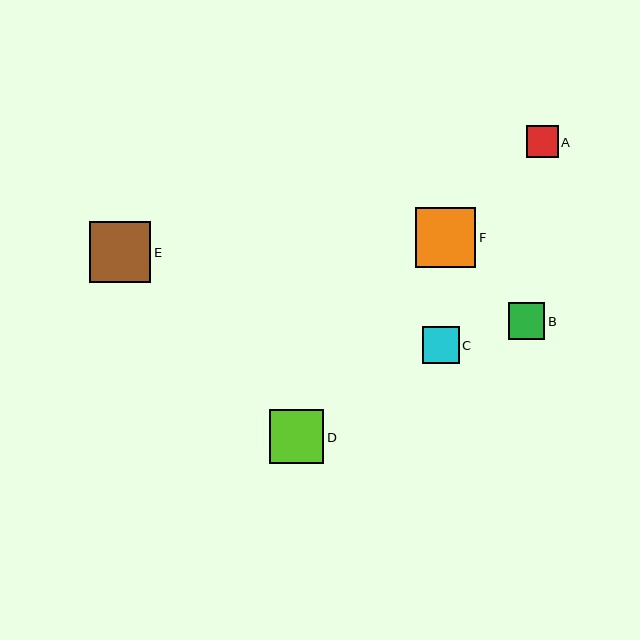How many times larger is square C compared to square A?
Square C is approximately 1.2 times the size of square A.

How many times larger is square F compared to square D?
Square F is approximately 1.1 times the size of square D.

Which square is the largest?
Square E is the largest with a size of approximately 62 pixels.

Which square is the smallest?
Square A is the smallest with a size of approximately 32 pixels.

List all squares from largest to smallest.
From largest to smallest: E, F, D, C, B, A.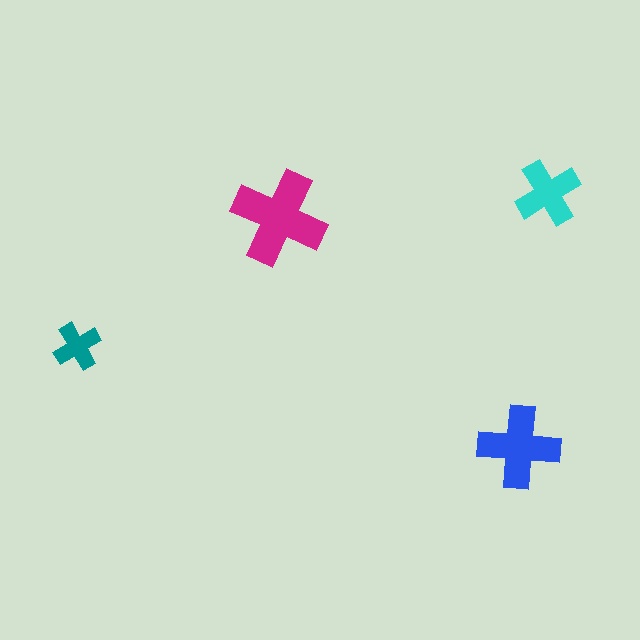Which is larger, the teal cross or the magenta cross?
The magenta one.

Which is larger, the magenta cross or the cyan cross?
The magenta one.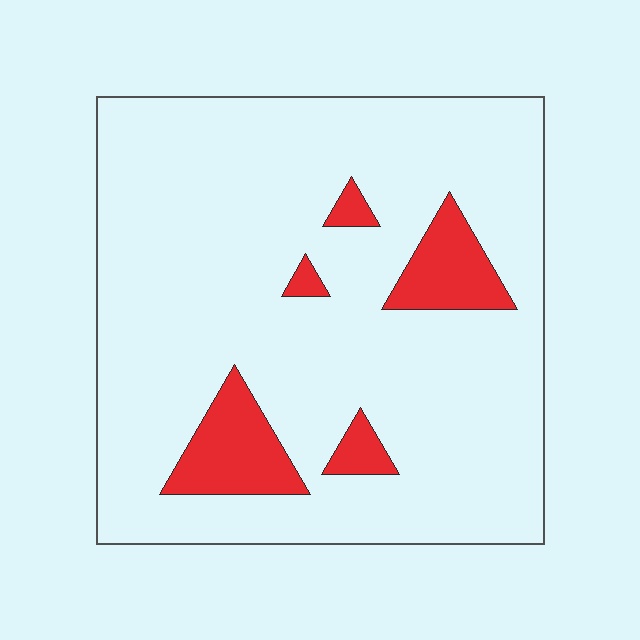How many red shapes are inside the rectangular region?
5.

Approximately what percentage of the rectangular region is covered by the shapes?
Approximately 10%.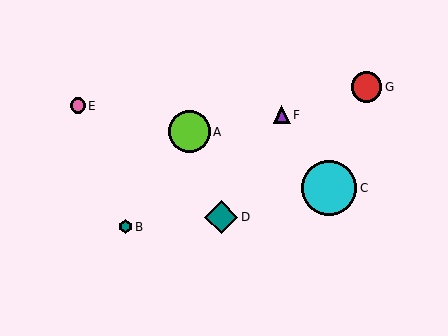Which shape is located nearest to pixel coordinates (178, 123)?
The lime circle (labeled A) at (190, 132) is nearest to that location.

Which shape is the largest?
The cyan circle (labeled C) is the largest.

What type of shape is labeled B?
Shape B is a teal hexagon.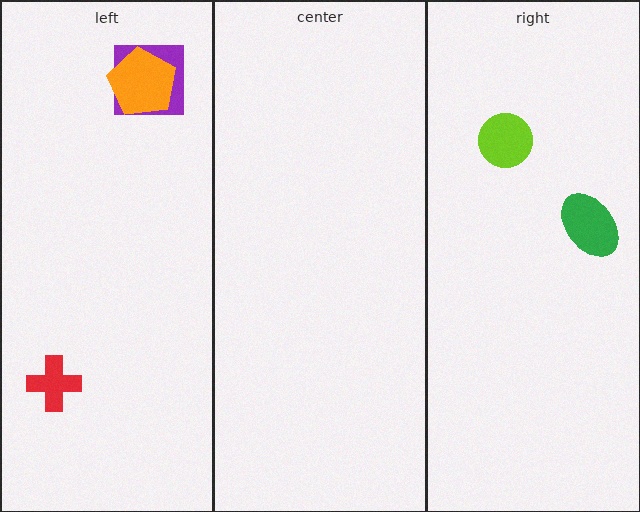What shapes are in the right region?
The green ellipse, the lime circle.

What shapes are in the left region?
The purple square, the red cross, the orange pentagon.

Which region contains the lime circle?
The right region.